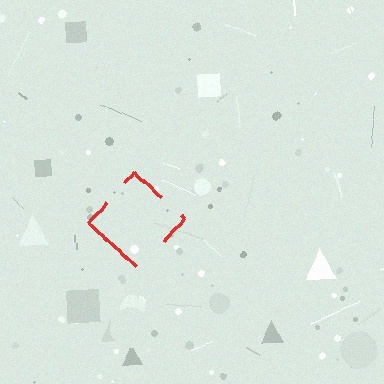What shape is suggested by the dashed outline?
The dashed outline suggests a diamond.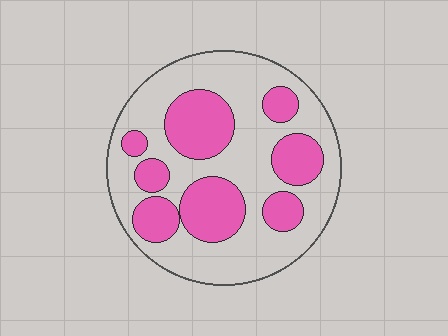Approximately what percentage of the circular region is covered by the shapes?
Approximately 35%.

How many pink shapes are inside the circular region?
8.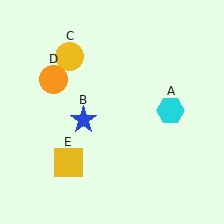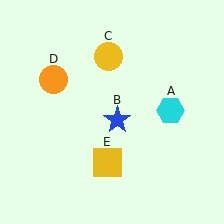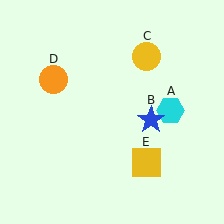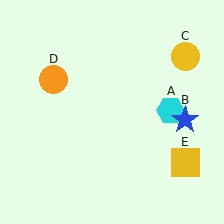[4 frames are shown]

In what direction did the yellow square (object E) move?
The yellow square (object E) moved right.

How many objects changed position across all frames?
3 objects changed position: blue star (object B), yellow circle (object C), yellow square (object E).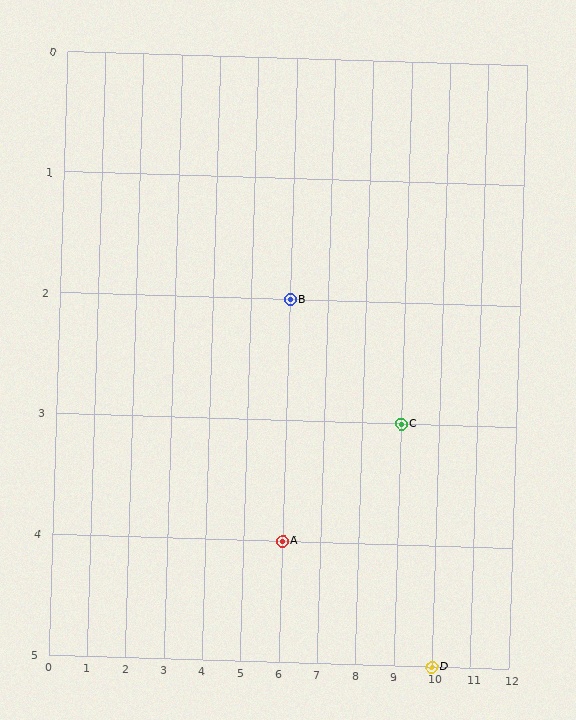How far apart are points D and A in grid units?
Points D and A are 4 columns and 1 row apart (about 4.1 grid units diagonally).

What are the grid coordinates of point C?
Point C is at grid coordinates (9, 3).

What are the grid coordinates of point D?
Point D is at grid coordinates (10, 5).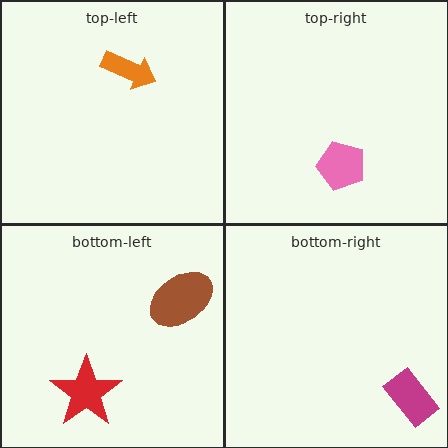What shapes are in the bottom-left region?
The brown ellipse, the red star.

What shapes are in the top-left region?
The orange arrow.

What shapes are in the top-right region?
The pink pentagon.